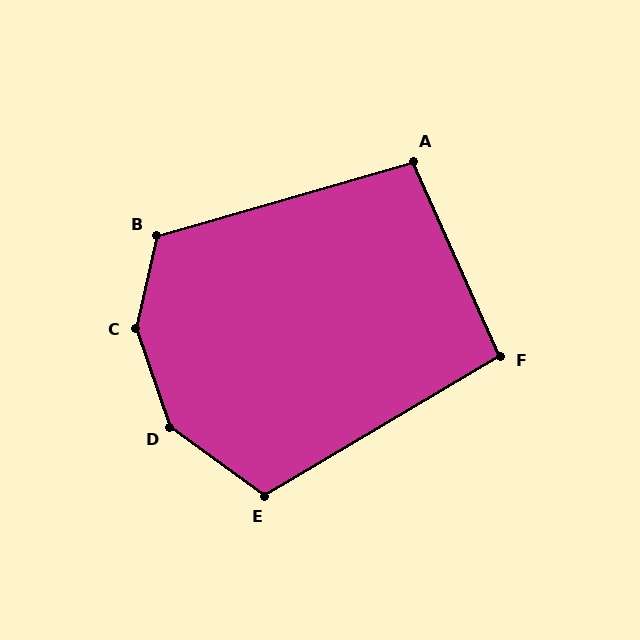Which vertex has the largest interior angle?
C, at approximately 149 degrees.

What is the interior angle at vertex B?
Approximately 118 degrees (obtuse).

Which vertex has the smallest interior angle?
F, at approximately 97 degrees.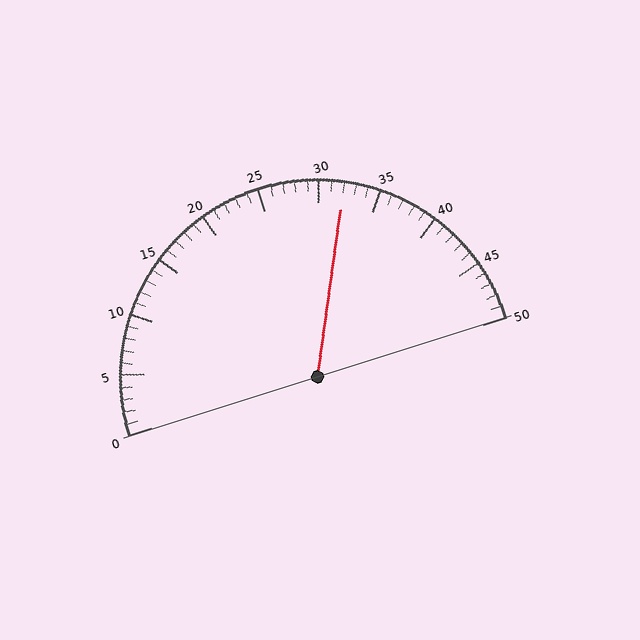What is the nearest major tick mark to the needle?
The nearest major tick mark is 30.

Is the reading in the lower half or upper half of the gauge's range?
The reading is in the upper half of the range (0 to 50).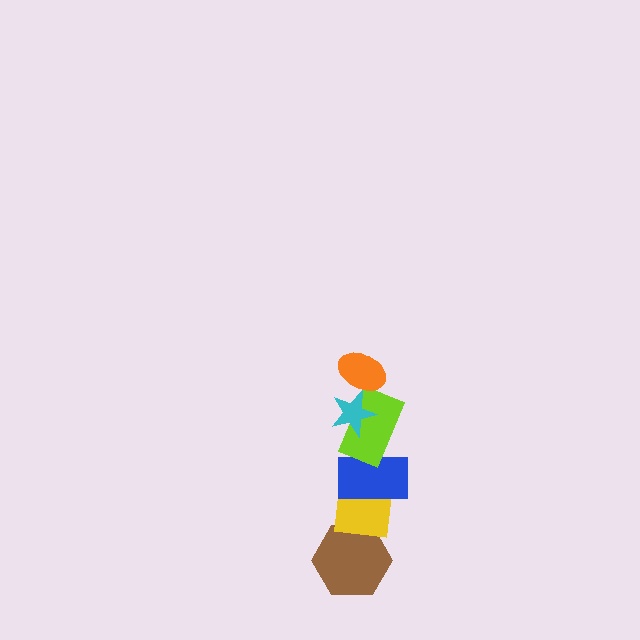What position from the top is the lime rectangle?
The lime rectangle is 3rd from the top.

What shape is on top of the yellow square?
The blue rectangle is on top of the yellow square.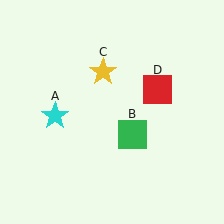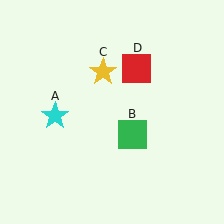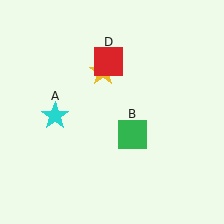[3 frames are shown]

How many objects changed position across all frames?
1 object changed position: red square (object D).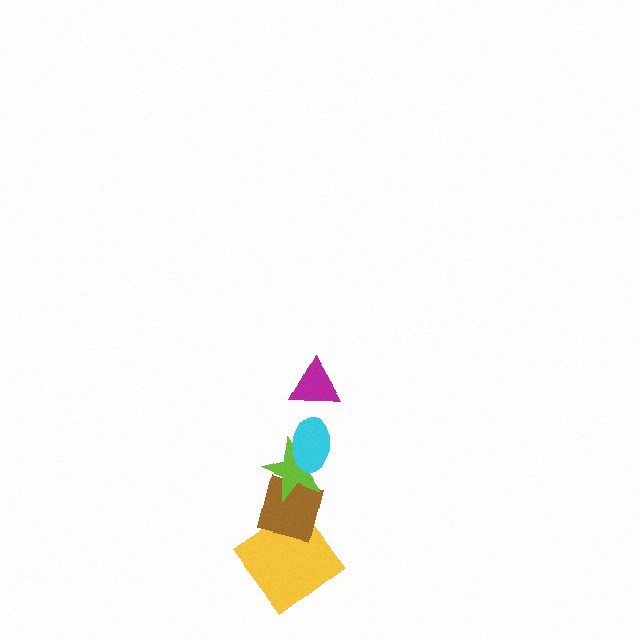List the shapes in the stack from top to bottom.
From top to bottom: the magenta triangle, the cyan ellipse, the lime star, the brown square, the yellow diamond.